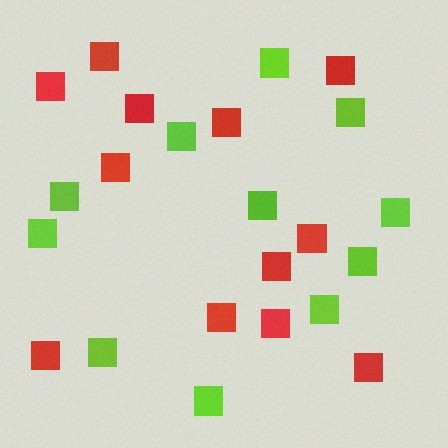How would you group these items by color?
There are 2 groups: one group of lime squares (11) and one group of red squares (12).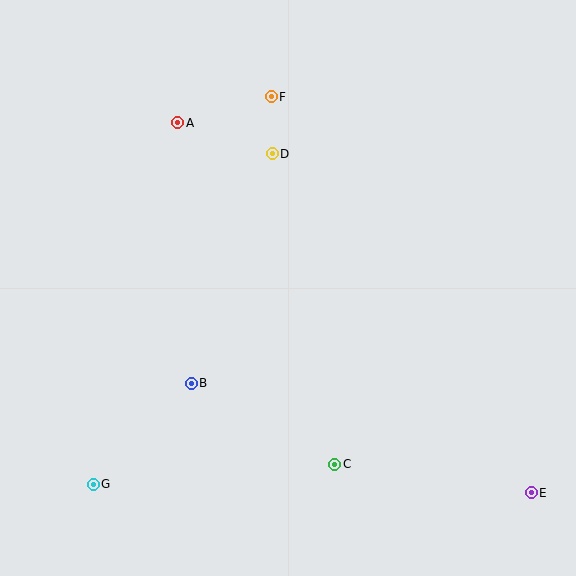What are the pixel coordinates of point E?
Point E is at (531, 493).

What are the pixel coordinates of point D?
Point D is at (272, 154).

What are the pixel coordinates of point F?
Point F is at (271, 97).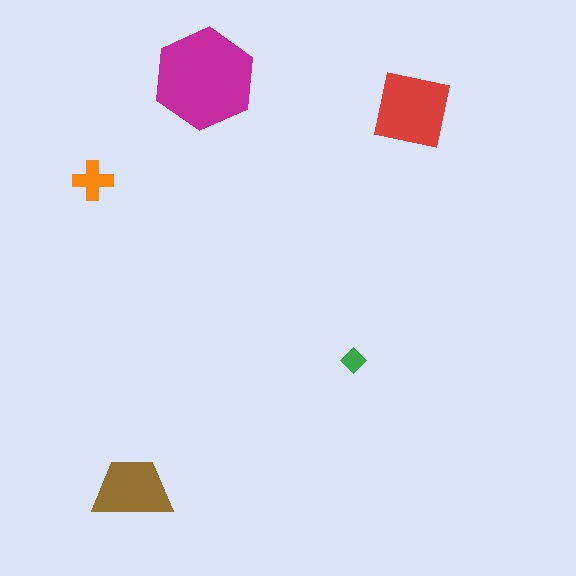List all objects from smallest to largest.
The green diamond, the orange cross, the brown trapezoid, the red square, the magenta hexagon.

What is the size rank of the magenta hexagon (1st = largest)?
1st.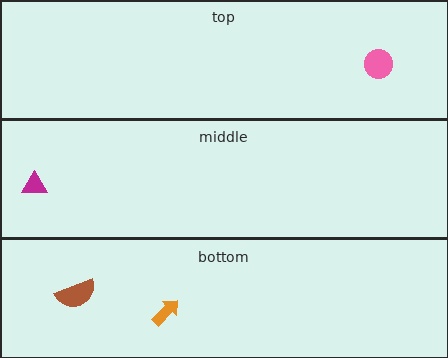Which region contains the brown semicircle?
The bottom region.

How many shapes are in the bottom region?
2.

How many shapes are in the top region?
1.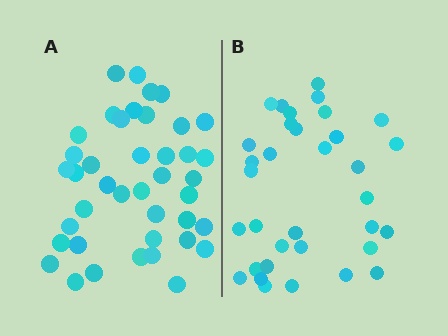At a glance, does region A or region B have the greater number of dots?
Region A (the left region) has more dots.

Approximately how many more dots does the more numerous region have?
Region A has roughly 8 or so more dots than region B.